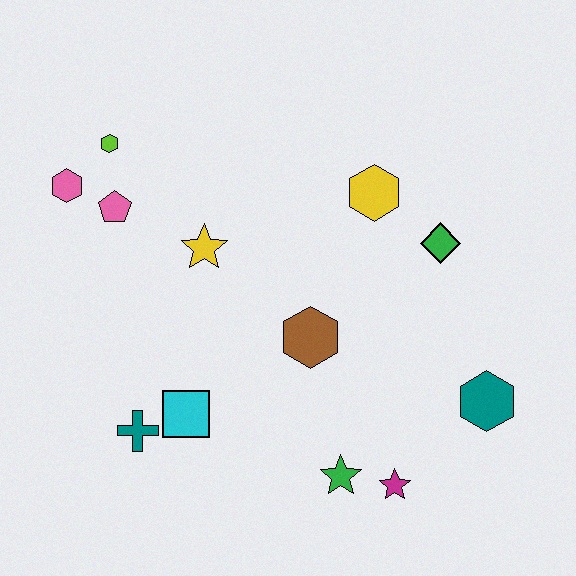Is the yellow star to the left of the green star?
Yes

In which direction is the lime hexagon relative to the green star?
The lime hexagon is above the green star.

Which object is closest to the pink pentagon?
The pink hexagon is closest to the pink pentagon.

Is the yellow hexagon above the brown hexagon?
Yes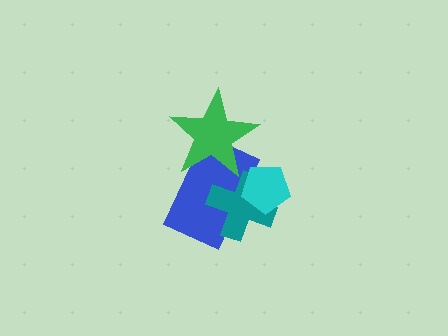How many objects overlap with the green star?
1 object overlaps with the green star.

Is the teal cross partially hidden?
Yes, it is partially covered by another shape.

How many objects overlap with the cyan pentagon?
2 objects overlap with the cyan pentagon.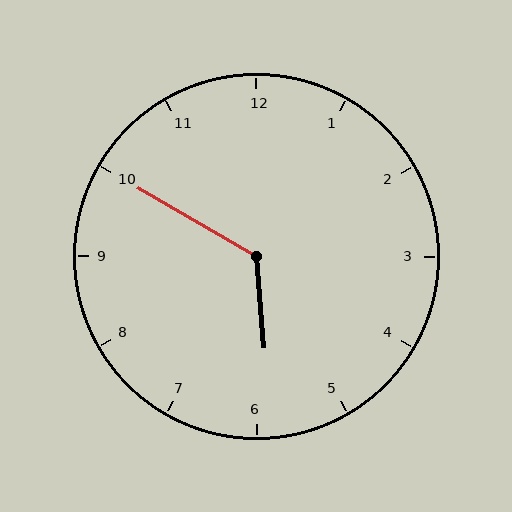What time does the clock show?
5:50.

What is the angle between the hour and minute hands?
Approximately 125 degrees.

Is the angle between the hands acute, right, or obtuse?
It is obtuse.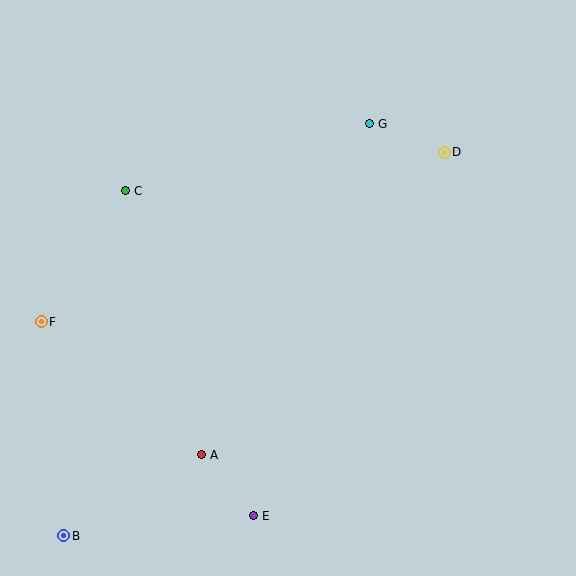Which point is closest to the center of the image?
Point G at (370, 124) is closest to the center.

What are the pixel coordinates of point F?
Point F is at (41, 322).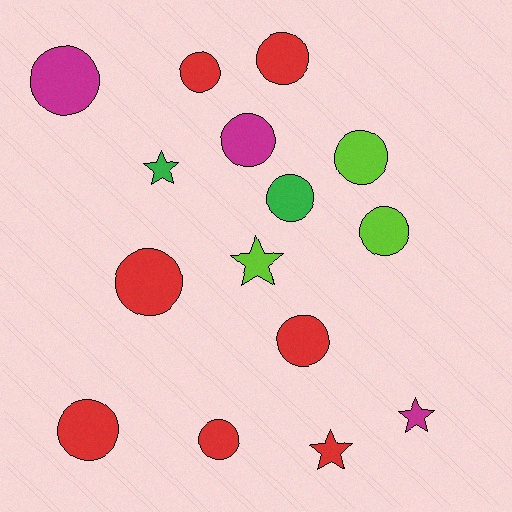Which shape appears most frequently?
Circle, with 11 objects.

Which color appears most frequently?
Red, with 7 objects.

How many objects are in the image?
There are 15 objects.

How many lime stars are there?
There is 1 lime star.